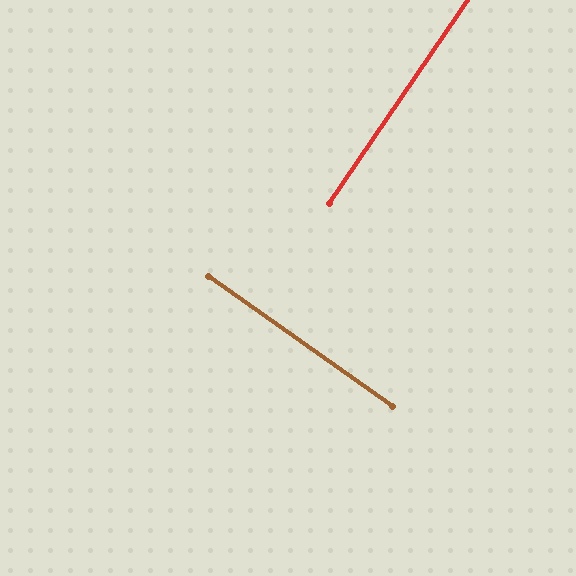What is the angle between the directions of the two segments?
Approximately 89 degrees.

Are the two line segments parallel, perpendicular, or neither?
Perpendicular — they meet at approximately 89°.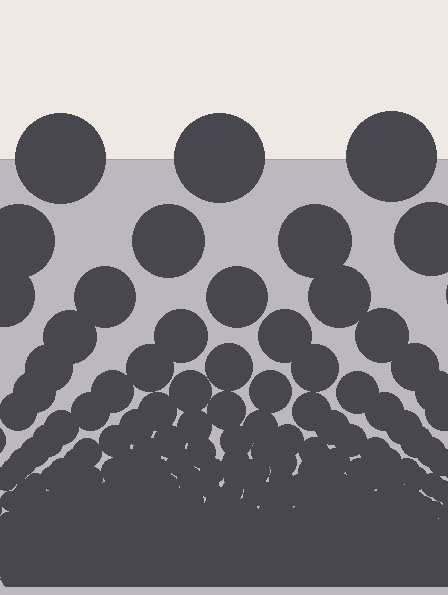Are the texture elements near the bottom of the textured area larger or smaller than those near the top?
Smaller. The gradient is inverted — elements near the bottom are smaller and denser.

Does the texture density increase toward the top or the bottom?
Density increases toward the bottom.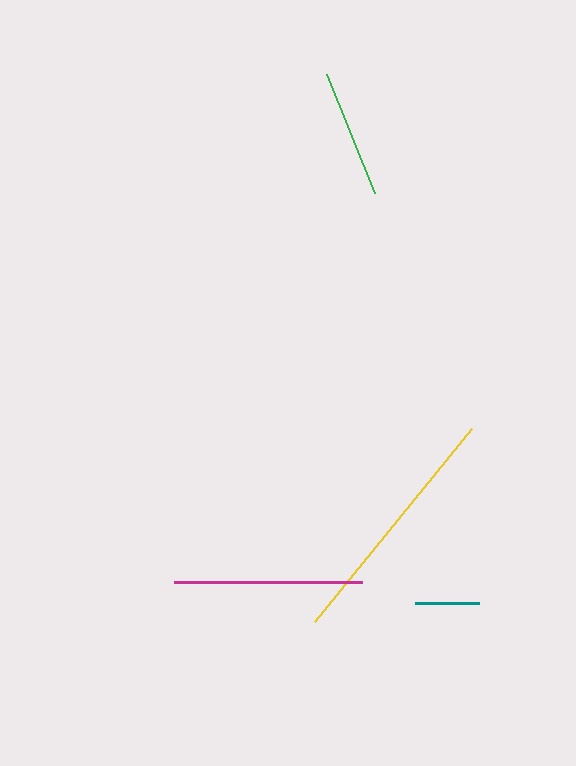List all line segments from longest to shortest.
From longest to shortest: yellow, magenta, green, teal.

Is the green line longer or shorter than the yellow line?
The yellow line is longer than the green line.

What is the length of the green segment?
The green segment is approximately 128 pixels long.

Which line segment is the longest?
The yellow line is the longest at approximately 249 pixels.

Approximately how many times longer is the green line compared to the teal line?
The green line is approximately 2.0 times the length of the teal line.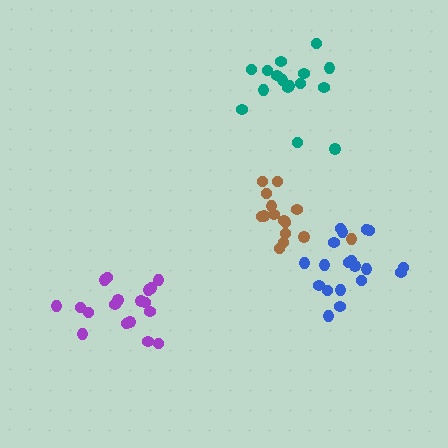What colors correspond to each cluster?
The clusters are colored: brown, purple, blue, teal.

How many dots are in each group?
Group 1: 15 dots, Group 2: 18 dots, Group 3: 19 dots, Group 4: 16 dots (68 total).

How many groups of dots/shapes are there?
There are 4 groups.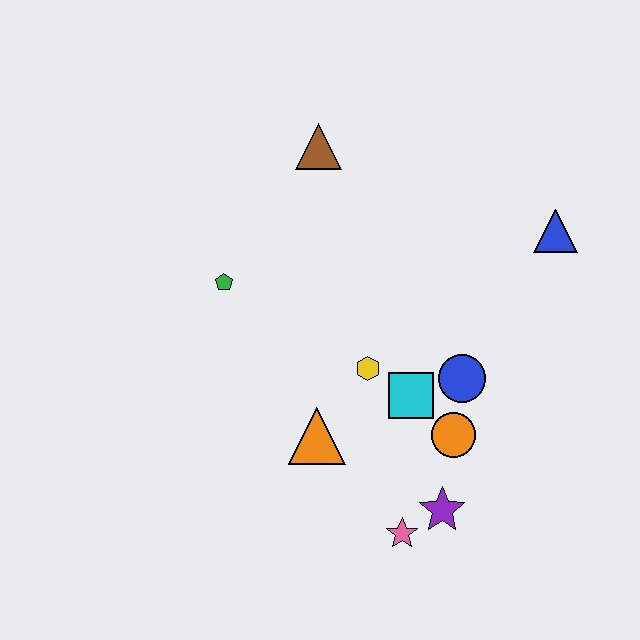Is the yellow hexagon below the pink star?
No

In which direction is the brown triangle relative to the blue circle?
The brown triangle is above the blue circle.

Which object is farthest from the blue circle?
The brown triangle is farthest from the blue circle.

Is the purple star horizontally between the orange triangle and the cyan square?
No